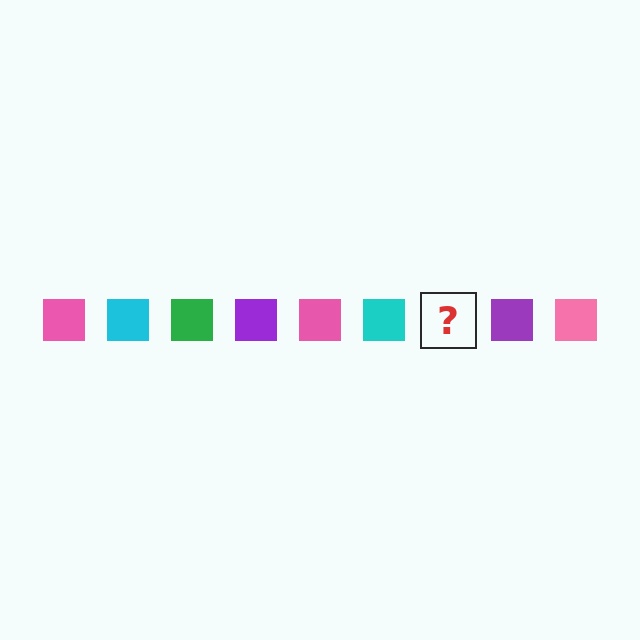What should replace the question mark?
The question mark should be replaced with a green square.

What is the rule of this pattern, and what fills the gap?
The rule is that the pattern cycles through pink, cyan, green, purple squares. The gap should be filled with a green square.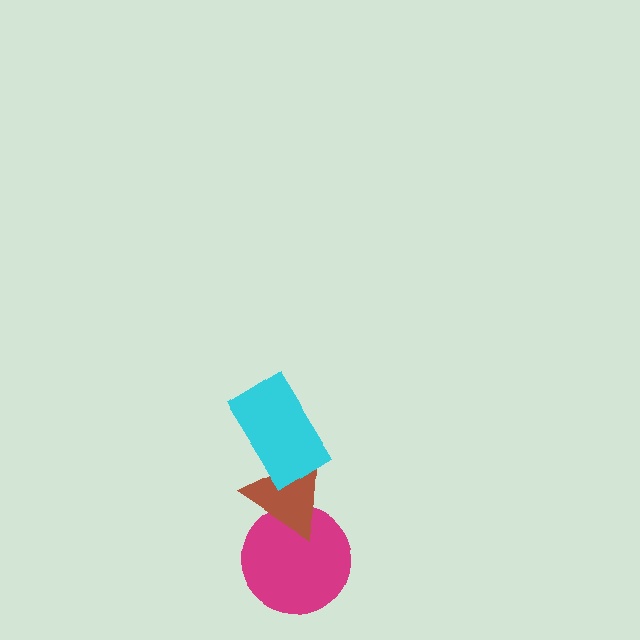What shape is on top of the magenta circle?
The brown triangle is on top of the magenta circle.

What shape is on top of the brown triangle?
The cyan rectangle is on top of the brown triangle.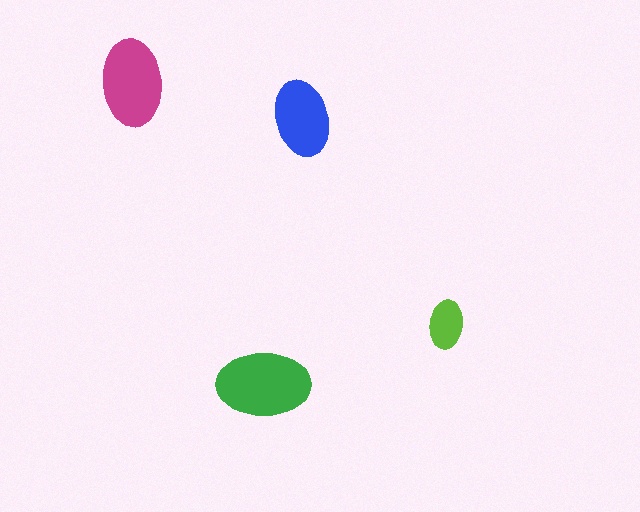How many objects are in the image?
There are 4 objects in the image.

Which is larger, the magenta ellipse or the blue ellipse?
The magenta one.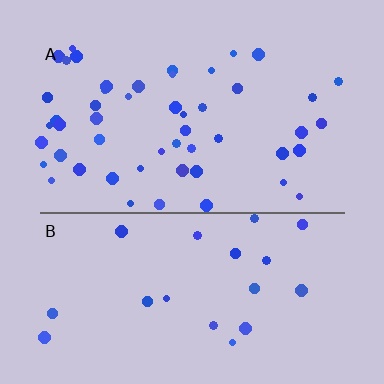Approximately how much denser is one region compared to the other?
Approximately 2.5× — region A over region B.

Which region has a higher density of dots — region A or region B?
A (the top).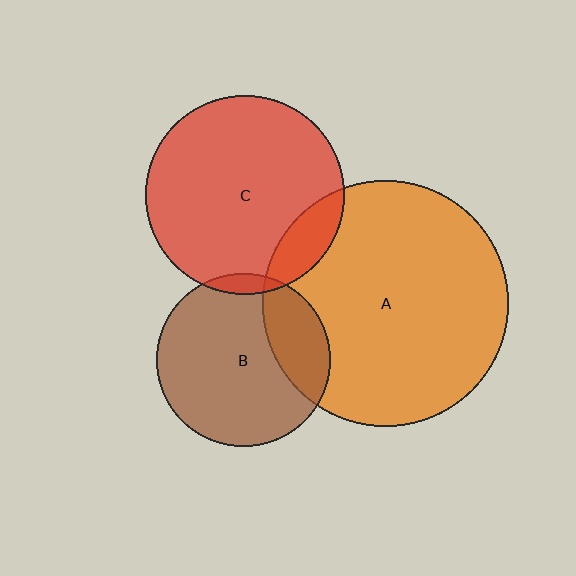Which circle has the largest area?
Circle A (orange).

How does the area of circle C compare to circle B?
Approximately 1.3 times.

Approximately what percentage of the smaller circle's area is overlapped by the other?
Approximately 25%.